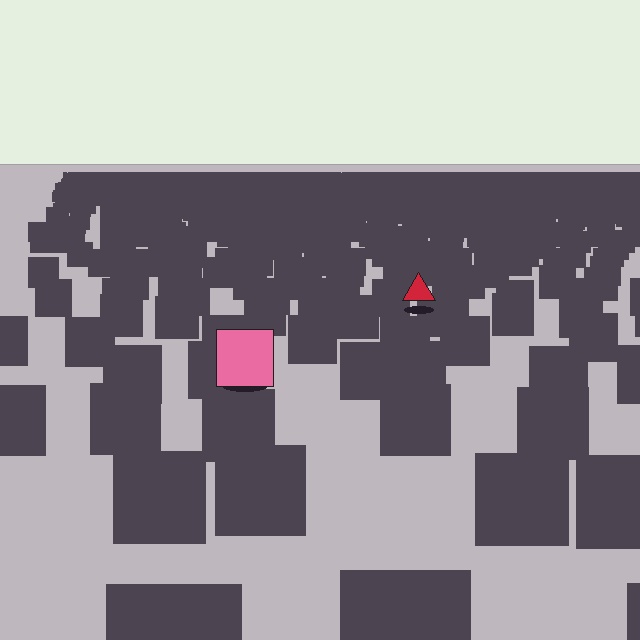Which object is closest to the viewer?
The pink square is closest. The texture marks near it are larger and more spread out.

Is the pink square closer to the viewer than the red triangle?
Yes. The pink square is closer — you can tell from the texture gradient: the ground texture is coarser near it.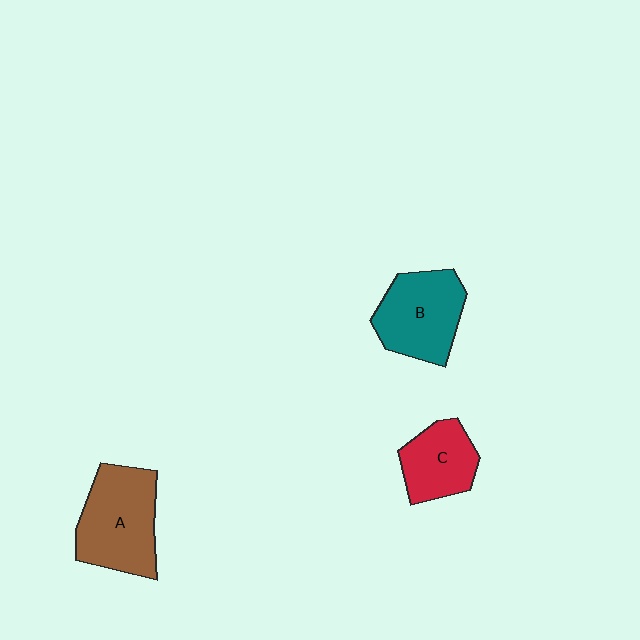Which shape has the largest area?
Shape A (brown).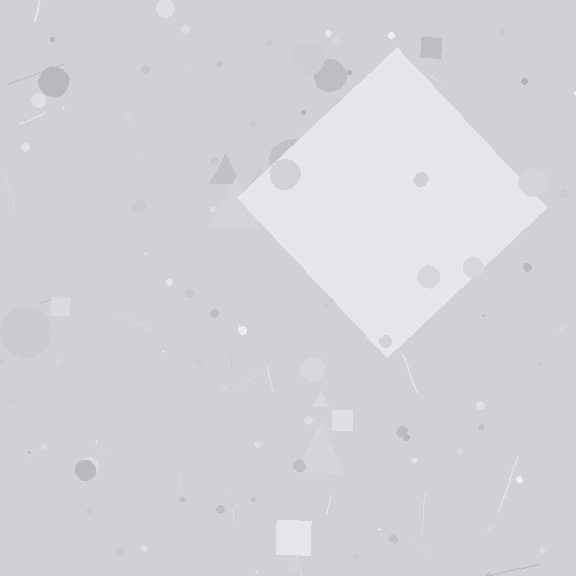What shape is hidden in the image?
A diamond is hidden in the image.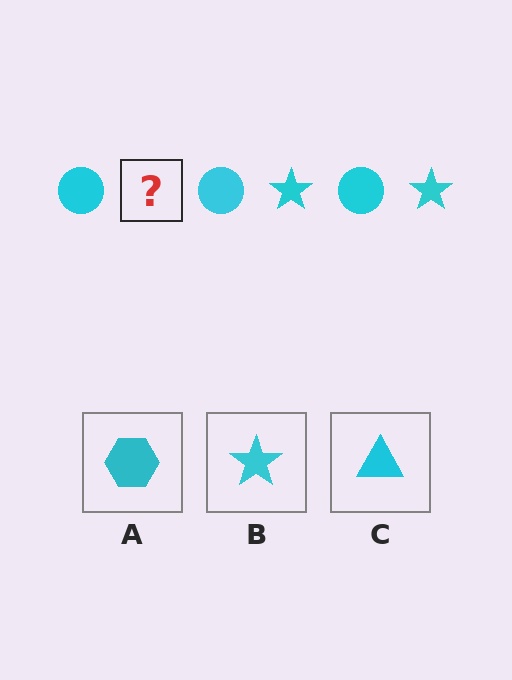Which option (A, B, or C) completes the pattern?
B.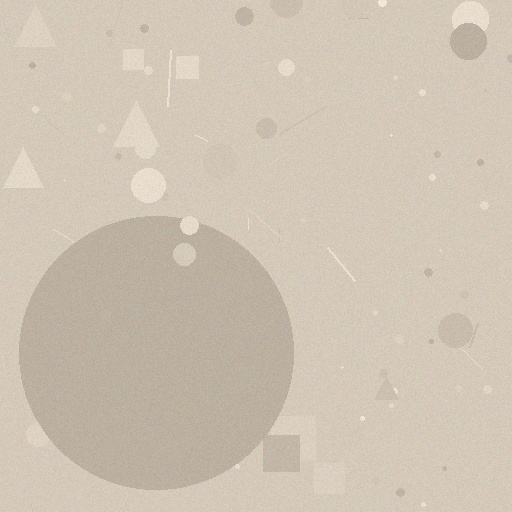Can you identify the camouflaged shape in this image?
The camouflaged shape is a circle.